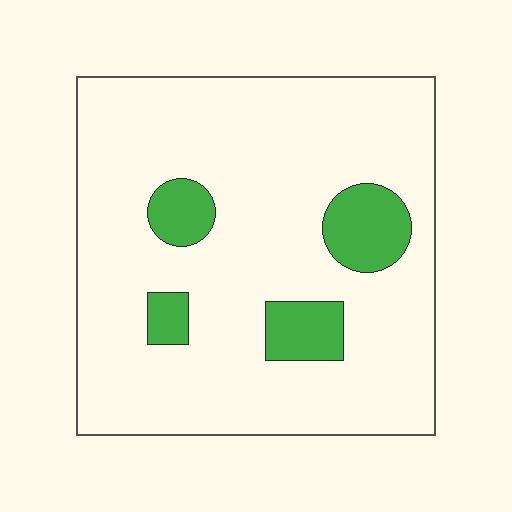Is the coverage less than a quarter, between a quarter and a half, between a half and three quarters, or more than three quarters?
Less than a quarter.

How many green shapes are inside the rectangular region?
4.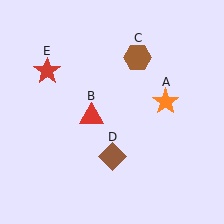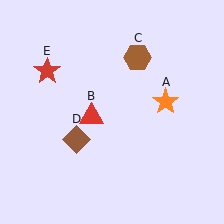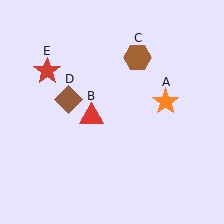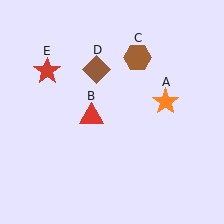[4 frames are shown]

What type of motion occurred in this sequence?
The brown diamond (object D) rotated clockwise around the center of the scene.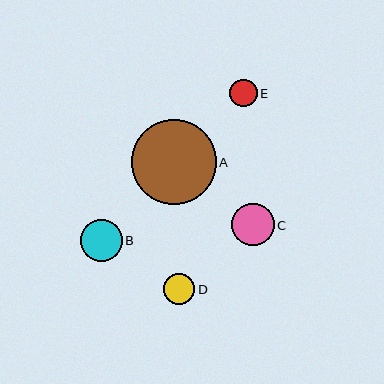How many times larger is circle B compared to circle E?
Circle B is approximately 1.5 times the size of circle E.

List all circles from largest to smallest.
From largest to smallest: A, C, B, D, E.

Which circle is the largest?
Circle A is the largest with a size of approximately 84 pixels.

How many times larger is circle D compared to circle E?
Circle D is approximately 1.1 times the size of circle E.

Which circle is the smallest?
Circle E is the smallest with a size of approximately 27 pixels.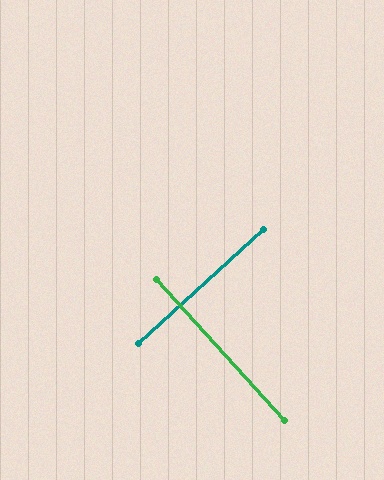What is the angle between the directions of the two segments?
Approximately 90 degrees.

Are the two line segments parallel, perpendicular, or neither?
Perpendicular — they meet at approximately 90°.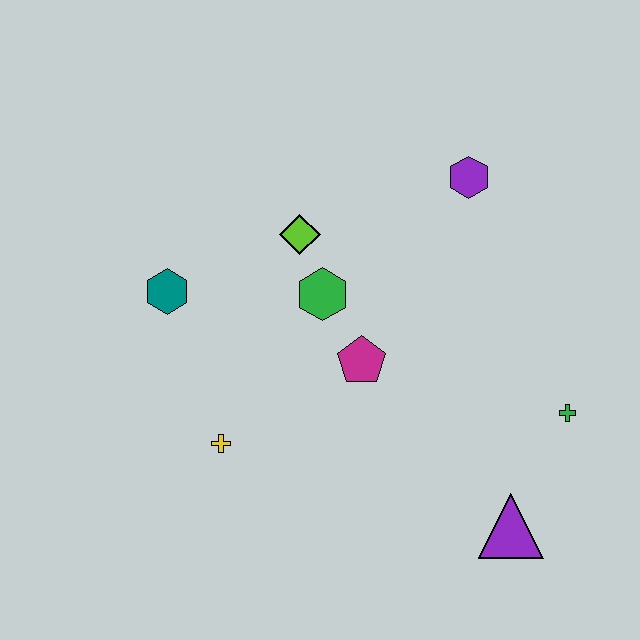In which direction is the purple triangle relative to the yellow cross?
The purple triangle is to the right of the yellow cross.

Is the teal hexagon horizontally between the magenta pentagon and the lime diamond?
No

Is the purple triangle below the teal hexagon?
Yes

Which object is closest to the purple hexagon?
The lime diamond is closest to the purple hexagon.